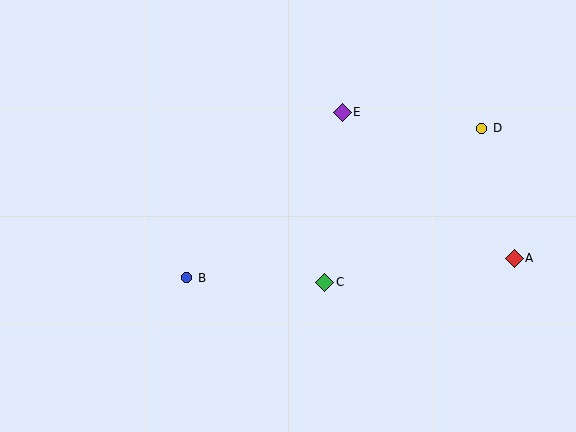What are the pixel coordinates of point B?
Point B is at (187, 278).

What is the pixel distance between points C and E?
The distance between C and E is 171 pixels.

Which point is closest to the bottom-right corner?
Point A is closest to the bottom-right corner.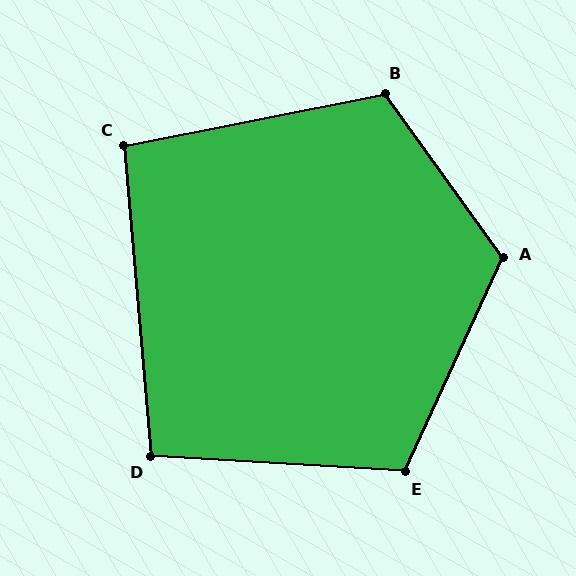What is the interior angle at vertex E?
Approximately 111 degrees (obtuse).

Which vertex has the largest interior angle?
A, at approximately 120 degrees.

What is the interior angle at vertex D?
Approximately 98 degrees (obtuse).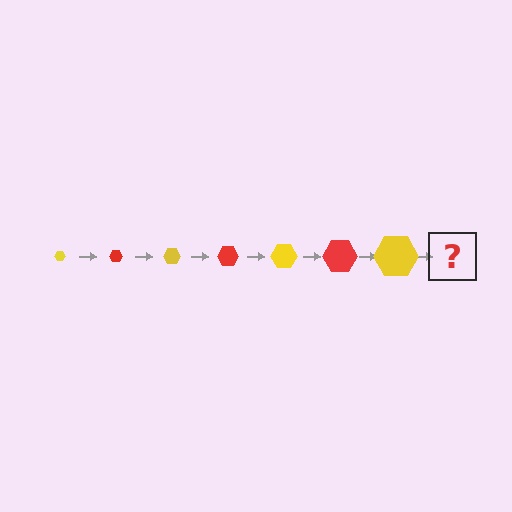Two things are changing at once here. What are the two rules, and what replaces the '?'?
The two rules are that the hexagon grows larger each step and the color cycles through yellow and red. The '?' should be a red hexagon, larger than the previous one.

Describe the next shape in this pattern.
It should be a red hexagon, larger than the previous one.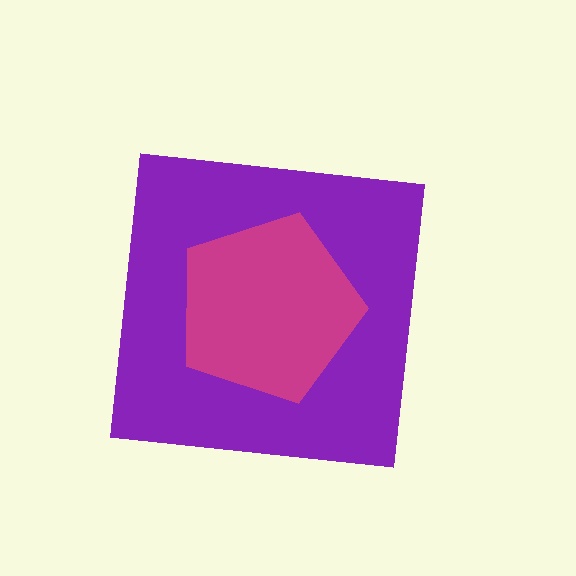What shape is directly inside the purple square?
The magenta pentagon.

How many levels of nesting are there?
2.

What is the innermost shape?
The magenta pentagon.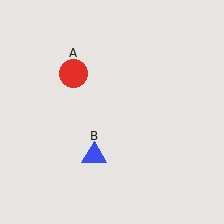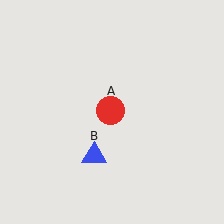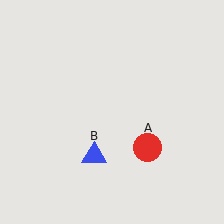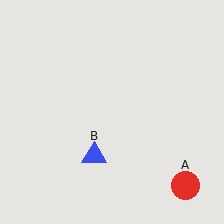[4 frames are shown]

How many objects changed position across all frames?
1 object changed position: red circle (object A).